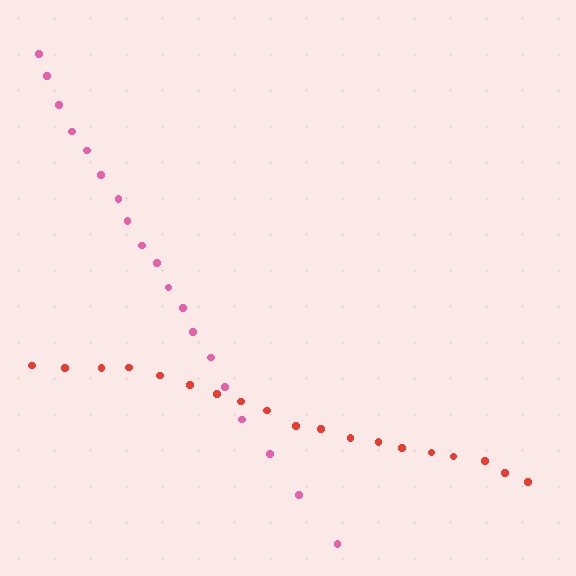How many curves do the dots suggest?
There are 2 distinct paths.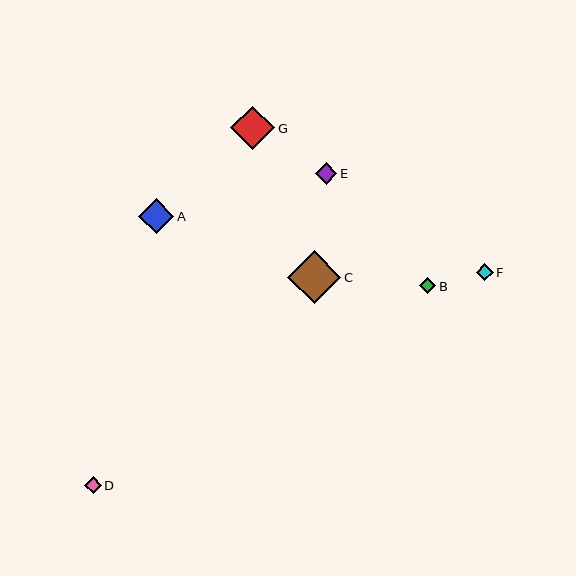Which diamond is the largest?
Diamond C is the largest with a size of approximately 53 pixels.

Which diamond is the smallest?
Diamond B is the smallest with a size of approximately 16 pixels.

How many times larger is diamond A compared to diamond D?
Diamond A is approximately 2.1 times the size of diamond D.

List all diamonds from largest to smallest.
From largest to smallest: C, G, A, E, F, D, B.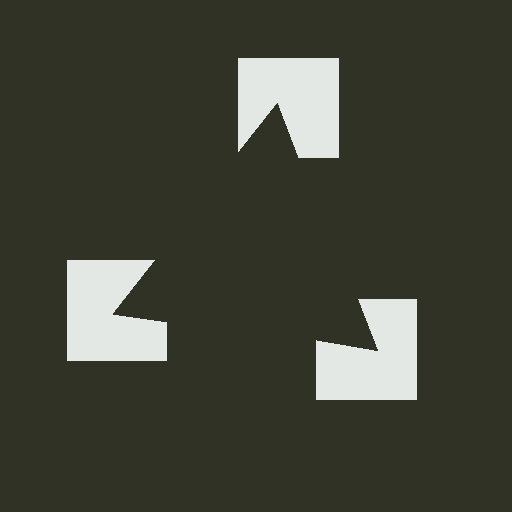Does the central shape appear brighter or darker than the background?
It typically appears slightly darker than the background, even though no actual brightness change is drawn.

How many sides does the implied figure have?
3 sides.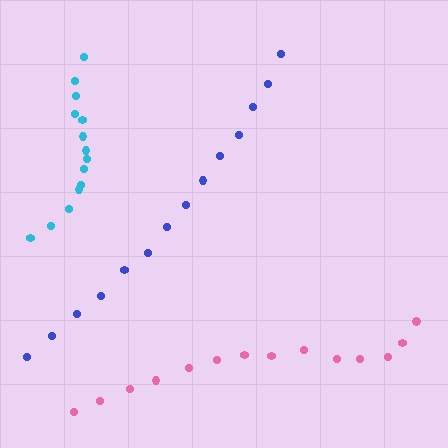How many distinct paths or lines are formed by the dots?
There are 3 distinct paths.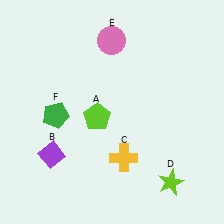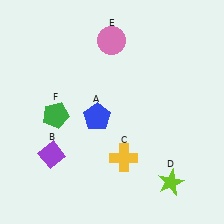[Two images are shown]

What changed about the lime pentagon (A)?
In Image 1, A is lime. In Image 2, it changed to blue.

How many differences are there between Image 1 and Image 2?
There is 1 difference between the two images.